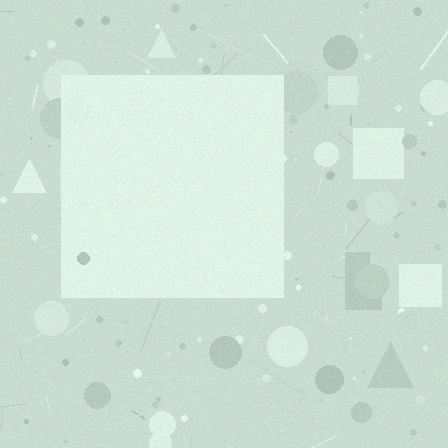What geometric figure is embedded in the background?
A square is embedded in the background.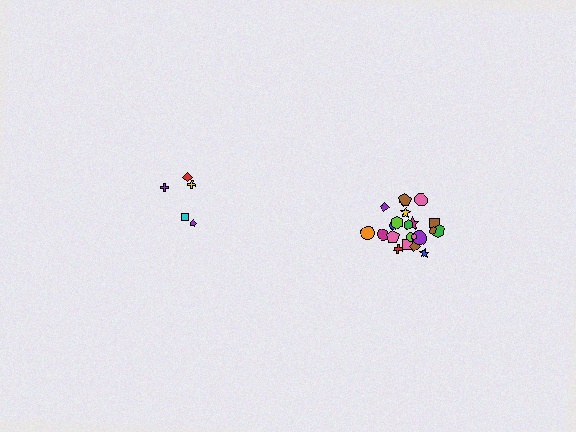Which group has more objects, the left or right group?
The right group.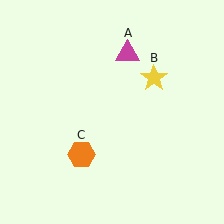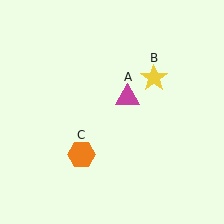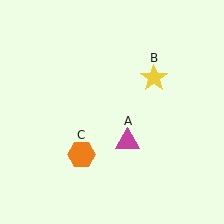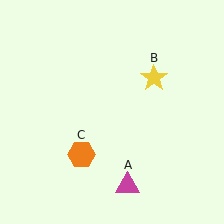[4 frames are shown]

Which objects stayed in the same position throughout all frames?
Yellow star (object B) and orange hexagon (object C) remained stationary.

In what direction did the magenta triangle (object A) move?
The magenta triangle (object A) moved down.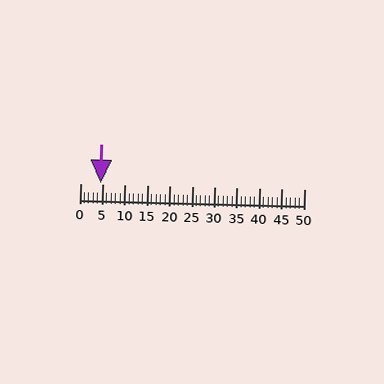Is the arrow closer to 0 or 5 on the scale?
The arrow is closer to 5.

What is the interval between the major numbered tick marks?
The major tick marks are spaced 5 units apart.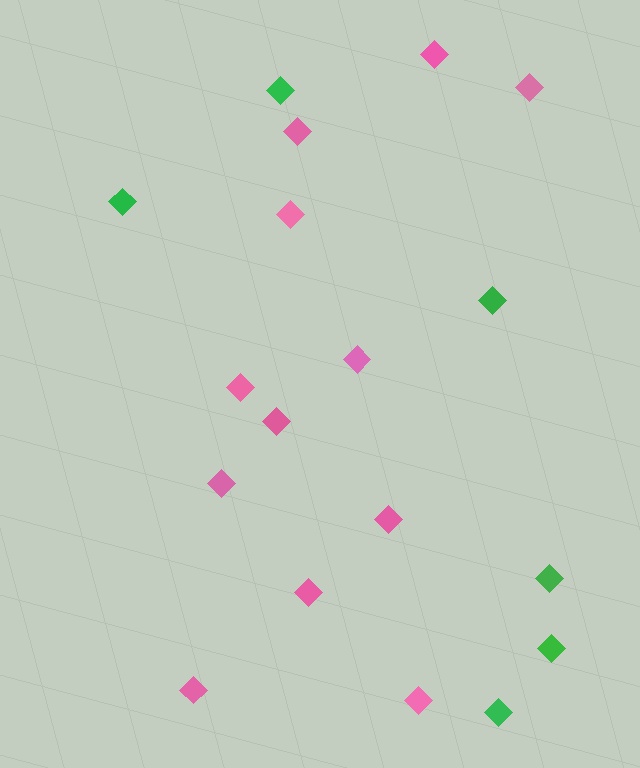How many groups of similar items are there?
There are 2 groups: one group of pink diamonds (12) and one group of green diamonds (6).